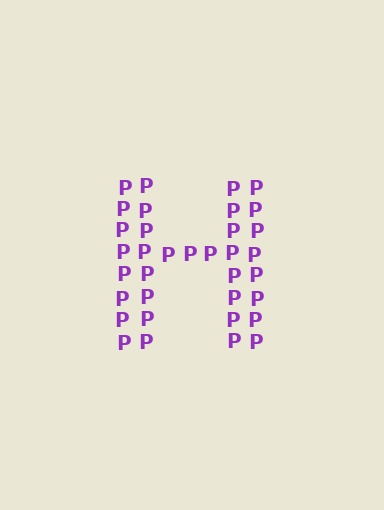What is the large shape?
The large shape is the letter H.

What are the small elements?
The small elements are letter P's.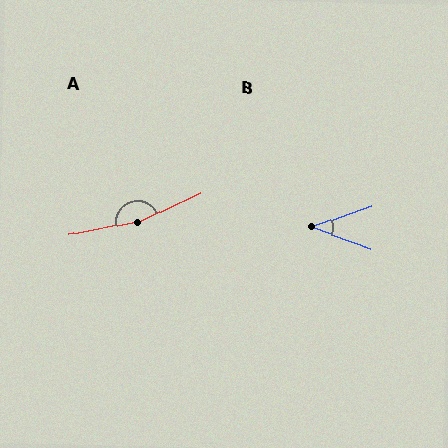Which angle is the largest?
A, at approximately 166 degrees.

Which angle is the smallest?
B, at approximately 39 degrees.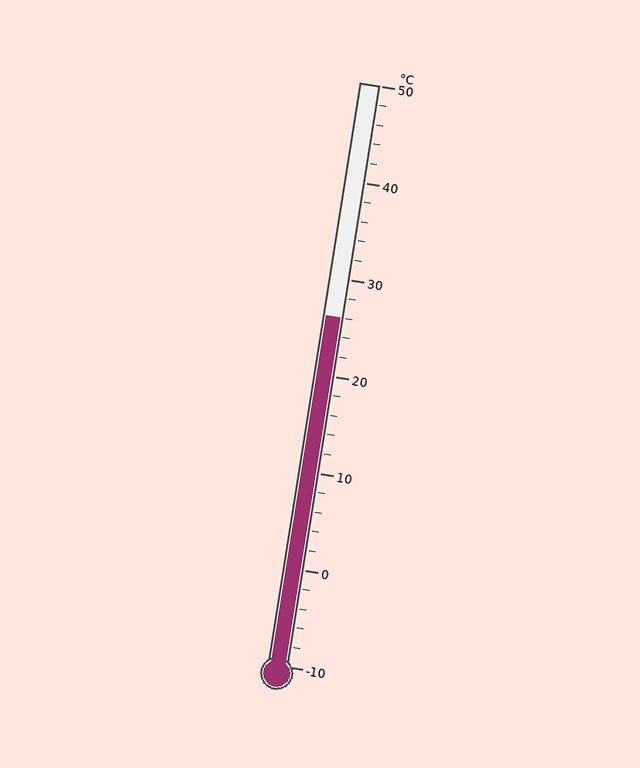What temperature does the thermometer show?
The thermometer shows approximately 26°C.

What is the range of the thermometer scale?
The thermometer scale ranges from -10°C to 50°C.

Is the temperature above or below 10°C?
The temperature is above 10°C.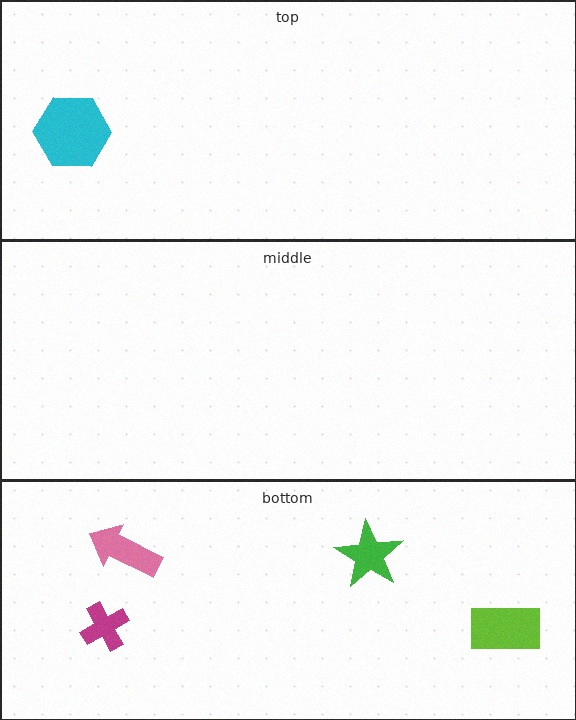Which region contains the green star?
The bottom region.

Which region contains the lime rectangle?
The bottom region.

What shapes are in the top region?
The cyan hexagon.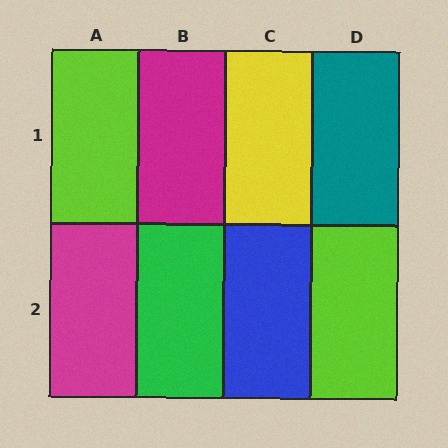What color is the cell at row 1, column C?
Yellow.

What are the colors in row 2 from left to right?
Magenta, green, blue, lime.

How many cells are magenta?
2 cells are magenta.